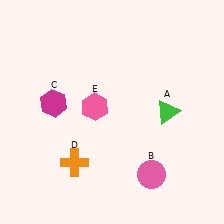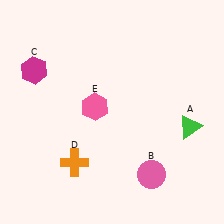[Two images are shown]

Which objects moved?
The objects that moved are: the green triangle (A), the magenta hexagon (C).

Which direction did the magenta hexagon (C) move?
The magenta hexagon (C) moved up.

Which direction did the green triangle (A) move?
The green triangle (A) moved right.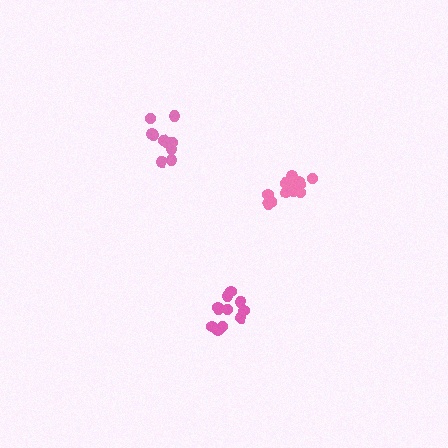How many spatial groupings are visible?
There are 3 spatial groupings.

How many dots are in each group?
Group 1: 13 dots, Group 2: 12 dots, Group 3: 11 dots (36 total).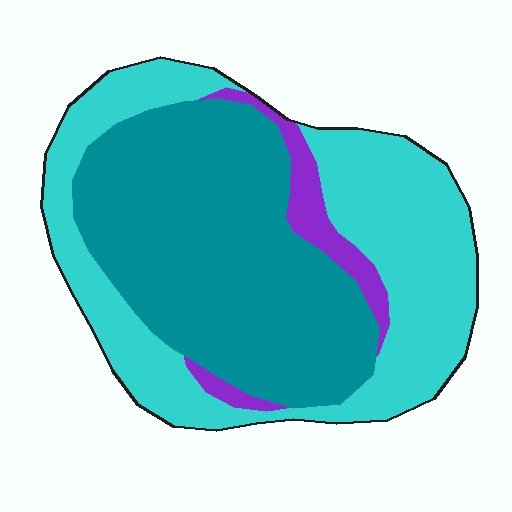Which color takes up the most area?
Teal, at roughly 50%.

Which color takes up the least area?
Purple, at roughly 5%.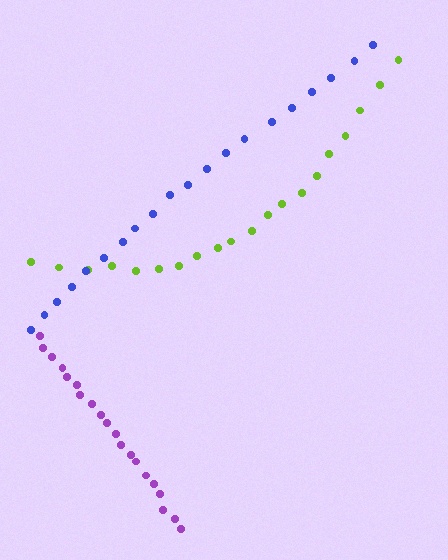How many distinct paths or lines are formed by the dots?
There are 3 distinct paths.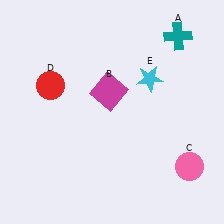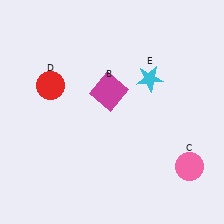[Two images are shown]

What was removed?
The teal cross (A) was removed in Image 2.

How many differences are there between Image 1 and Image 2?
There is 1 difference between the two images.